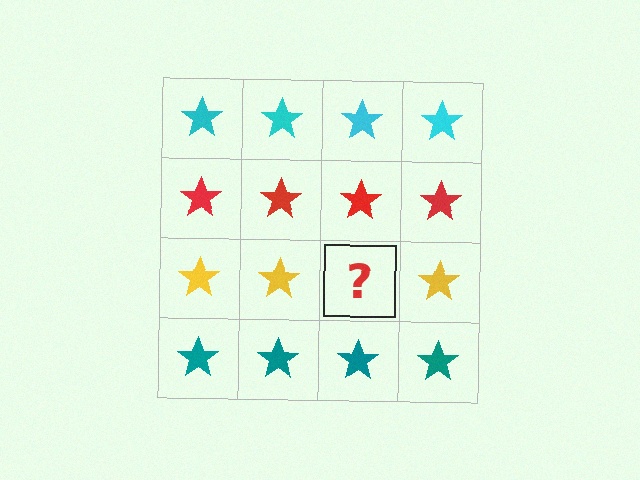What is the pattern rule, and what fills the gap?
The rule is that each row has a consistent color. The gap should be filled with a yellow star.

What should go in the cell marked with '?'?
The missing cell should contain a yellow star.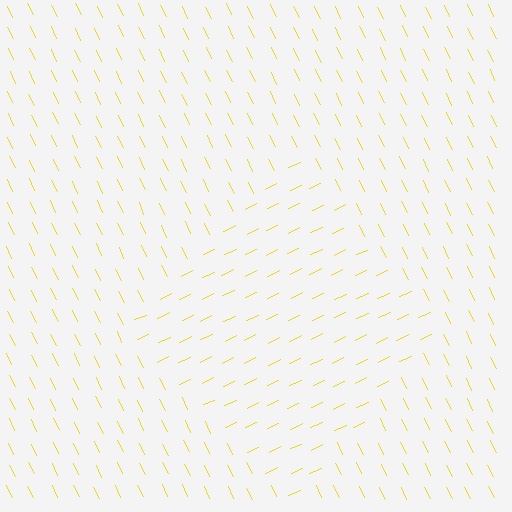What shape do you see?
I see a diamond.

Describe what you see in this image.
The image is filled with small yellow line segments. A diamond region in the image has lines oriented differently from the surrounding lines, creating a visible texture boundary.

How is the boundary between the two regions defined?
The boundary is defined purely by a change in line orientation (approximately 90 degrees difference). All lines are the same color and thickness.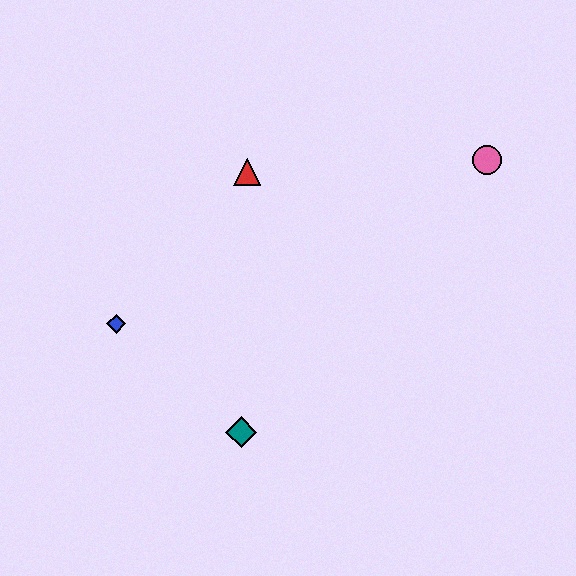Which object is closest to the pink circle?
The red triangle is closest to the pink circle.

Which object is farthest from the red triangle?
The teal diamond is farthest from the red triangle.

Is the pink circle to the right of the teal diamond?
Yes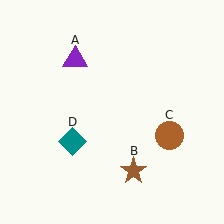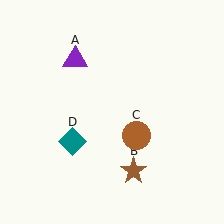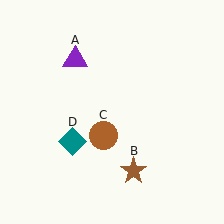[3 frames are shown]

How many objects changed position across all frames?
1 object changed position: brown circle (object C).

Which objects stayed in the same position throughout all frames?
Purple triangle (object A) and brown star (object B) and teal diamond (object D) remained stationary.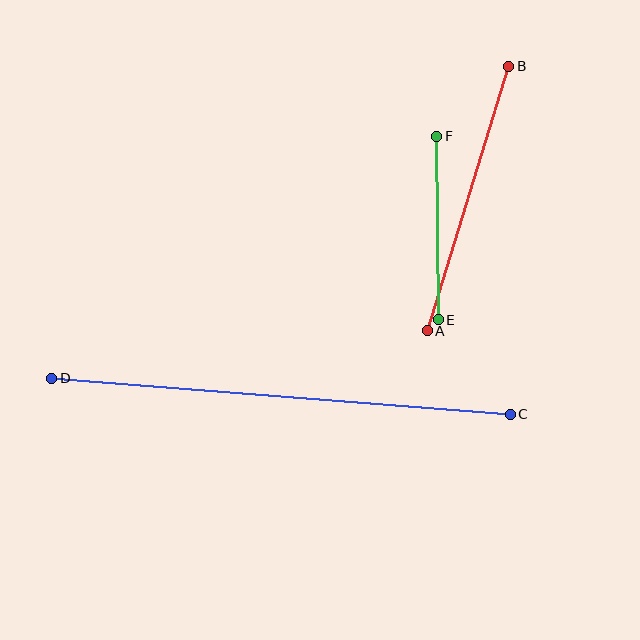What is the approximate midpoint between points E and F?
The midpoint is at approximately (438, 228) pixels.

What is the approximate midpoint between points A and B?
The midpoint is at approximately (468, 199) pixels.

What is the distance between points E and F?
The distance is approximately 183 pixels.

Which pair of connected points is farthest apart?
Points C and D are farthest apart.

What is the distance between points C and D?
The distance is approximately 460 pixels.